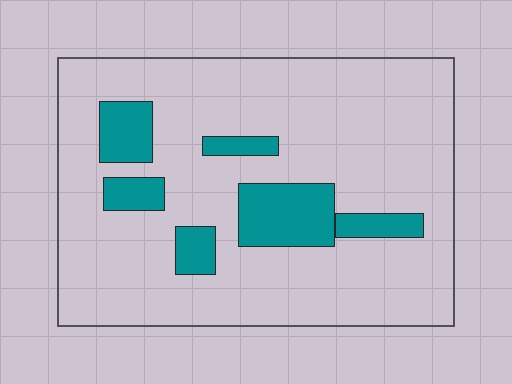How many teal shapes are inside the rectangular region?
6.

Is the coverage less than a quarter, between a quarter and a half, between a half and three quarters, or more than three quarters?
Less than a quarter.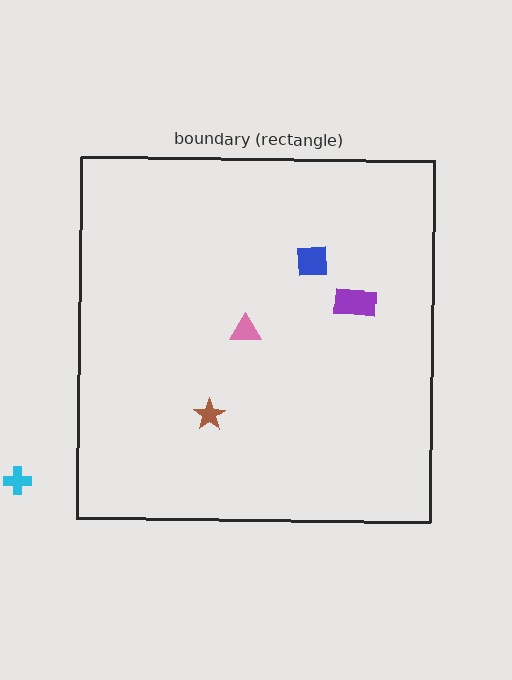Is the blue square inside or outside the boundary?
Inside.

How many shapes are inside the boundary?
4 inside, 1 outside.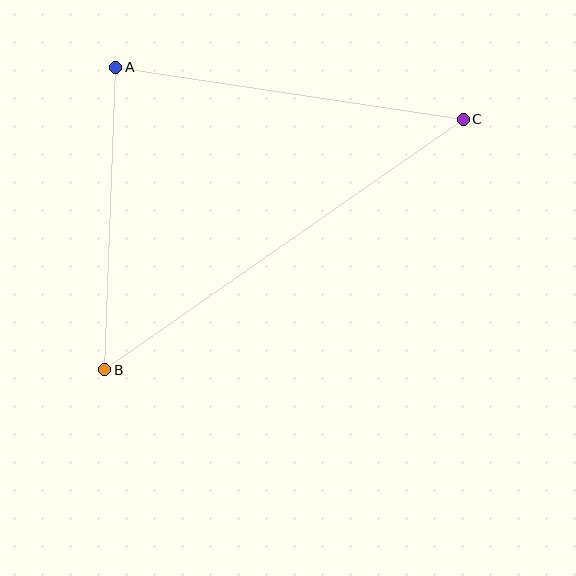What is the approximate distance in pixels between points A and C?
The distance between A and C is approximately 351 pixels.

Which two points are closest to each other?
Points A and B are closest to each other.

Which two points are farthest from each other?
Points B and C are farthest from each other.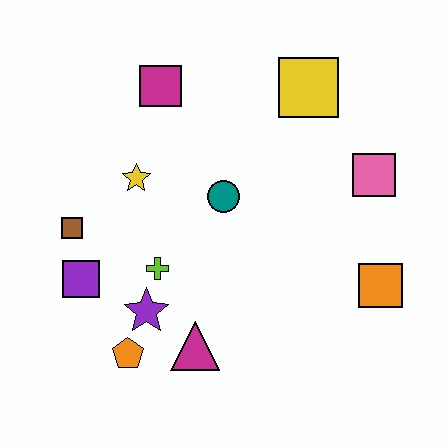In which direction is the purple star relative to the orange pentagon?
The purple star is above the orange pentagon.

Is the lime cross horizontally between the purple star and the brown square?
No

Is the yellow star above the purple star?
Yes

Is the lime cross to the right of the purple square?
Yes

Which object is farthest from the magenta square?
The orange square is farthest from the magenta square.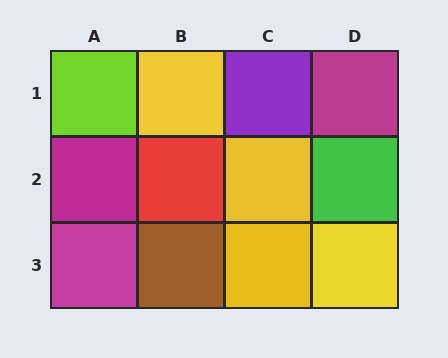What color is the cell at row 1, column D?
Magenta.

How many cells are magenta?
3 cells are magenta.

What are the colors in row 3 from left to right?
Magenta, brown, yellow, yellow.